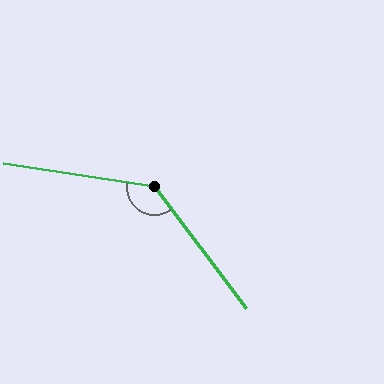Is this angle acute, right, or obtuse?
It is obtuse.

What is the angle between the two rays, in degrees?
Approximately 135 degrees.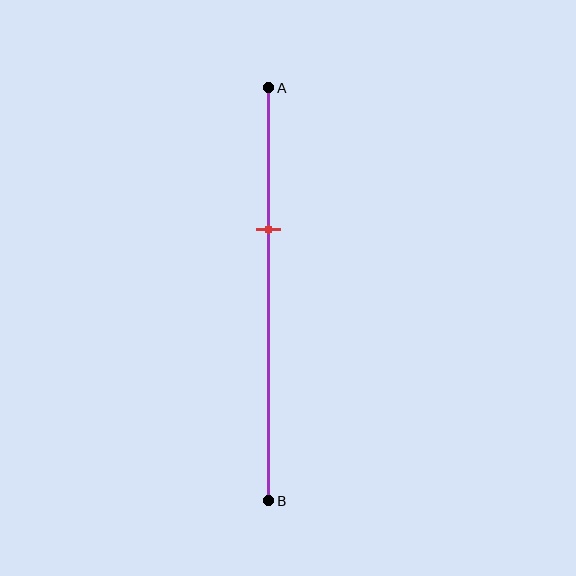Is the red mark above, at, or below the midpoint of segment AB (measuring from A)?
The red mark is above the midpoint of segment AB.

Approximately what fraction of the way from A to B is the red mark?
The red mark is approximately 35% of the way from A to B.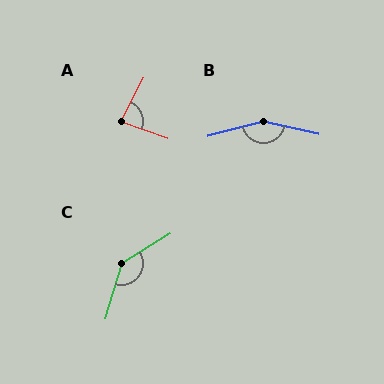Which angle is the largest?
B, at approximately 153 degrees.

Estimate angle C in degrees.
Approximately 138 degrees.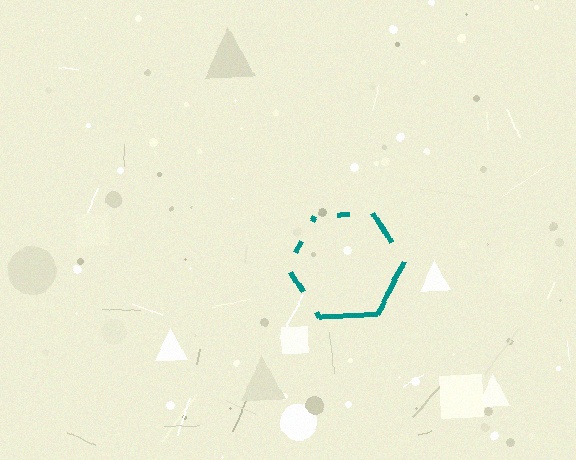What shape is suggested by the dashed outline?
The dashed outline suggests a hexagon.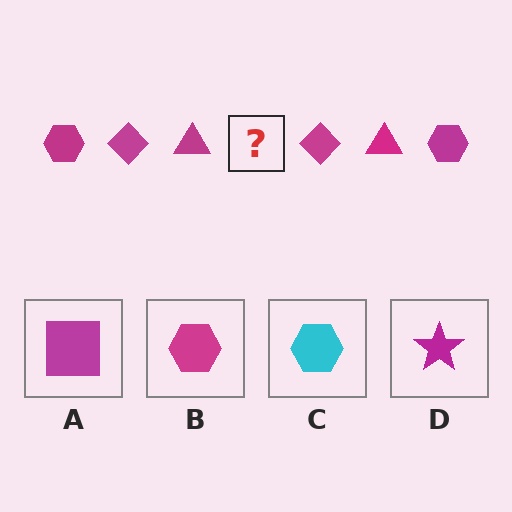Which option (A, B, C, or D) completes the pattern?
B.